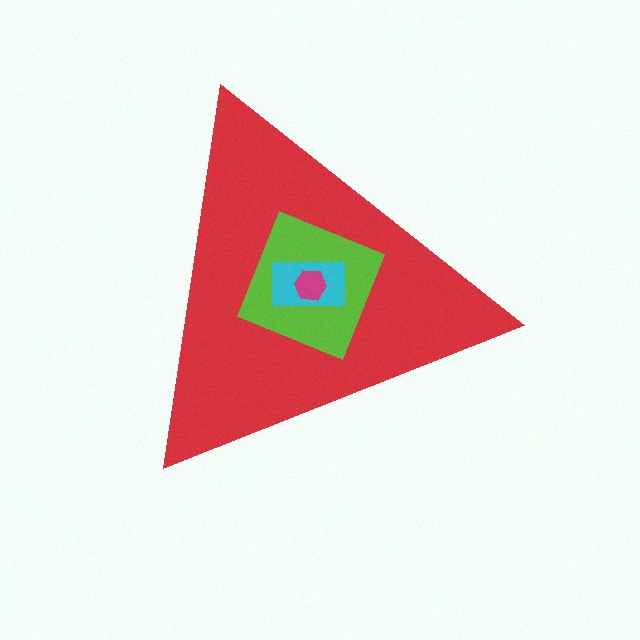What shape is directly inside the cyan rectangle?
The magenta hexagon.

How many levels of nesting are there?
4.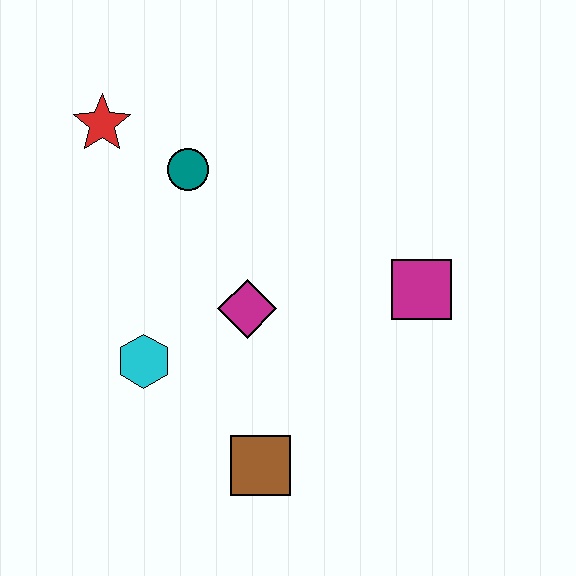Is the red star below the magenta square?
No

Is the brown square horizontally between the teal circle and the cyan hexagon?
No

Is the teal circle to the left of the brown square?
Yes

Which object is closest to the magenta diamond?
The cyan hexagon is closest to the magenta diamond.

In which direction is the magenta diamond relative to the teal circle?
The magenta diamond is below the teal circle.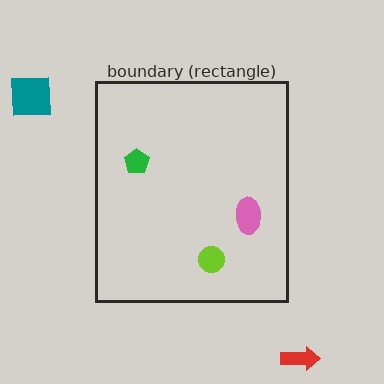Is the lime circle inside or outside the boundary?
Inside.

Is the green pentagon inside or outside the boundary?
Inside.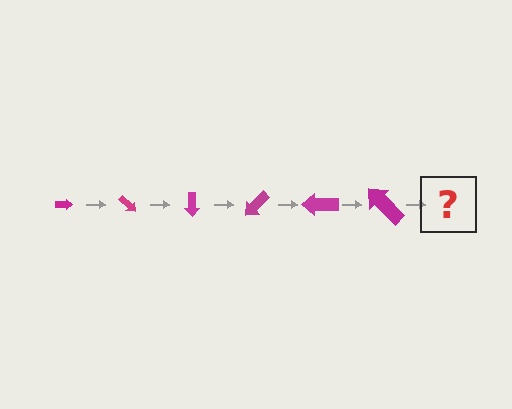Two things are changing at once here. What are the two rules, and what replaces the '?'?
The two rules are that the arrow grows larger each step and it rotates 45 degrees each step. The '?' should be an arrow, larger than the previous one and rotated 270 degrees from the start.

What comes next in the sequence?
The next element should be an arrow, larger than the previous one and rotated 270 degrees from the start.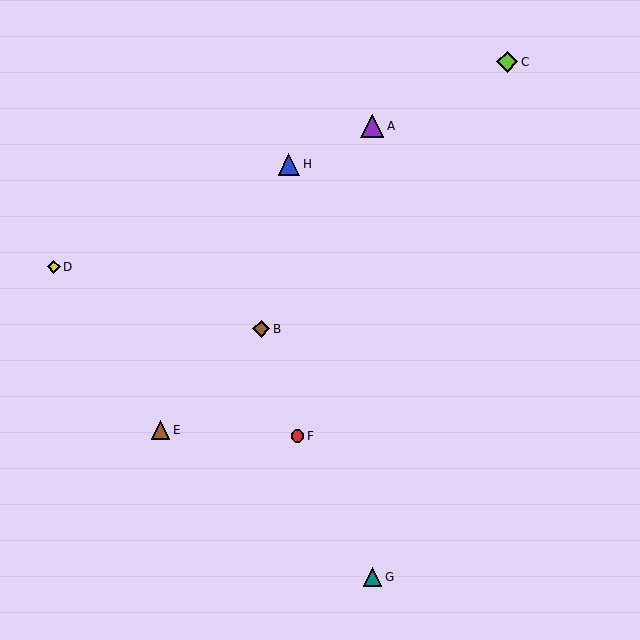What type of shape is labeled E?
Shape E is a brown triangle.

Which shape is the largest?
The purple triangle (labeled A) is the largest.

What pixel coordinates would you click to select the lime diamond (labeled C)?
Click at (507, 62) to select the lime diamond C.